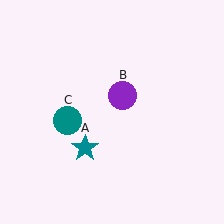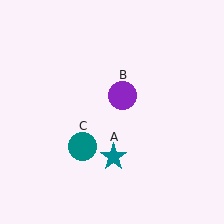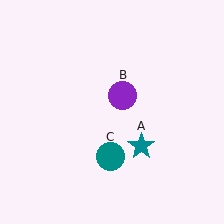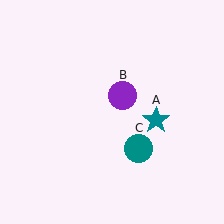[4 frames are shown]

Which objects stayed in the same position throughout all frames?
Purple circle (object B) remained stationary.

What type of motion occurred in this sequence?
The teal star (object A), teal circle (object C) rotated counterclockwise around the center of the scene.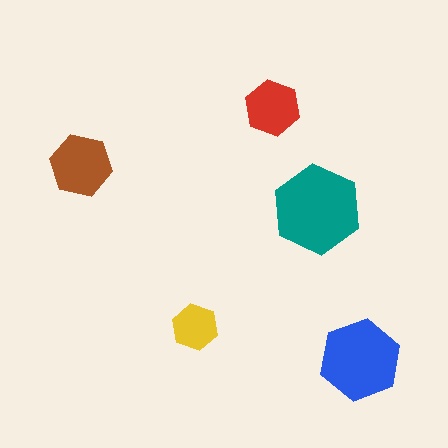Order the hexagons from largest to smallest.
the teal one, the blue one, the brown one, the red one, the yellow one.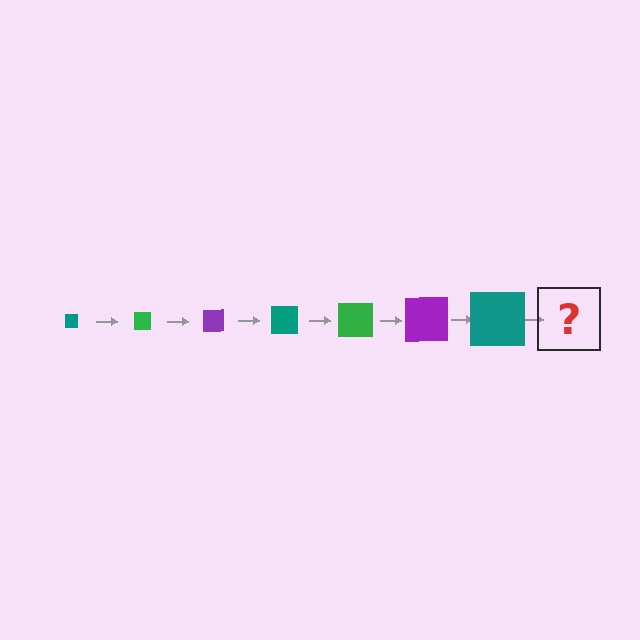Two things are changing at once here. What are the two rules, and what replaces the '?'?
The two rules are that the square grows larger each step and the color cycles through teal, green, and purple. The '?' should be a green square, larger than the previous one.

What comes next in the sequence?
The next element should be a green square, larger than the previous one.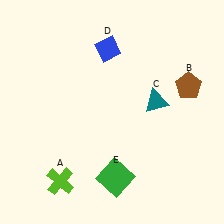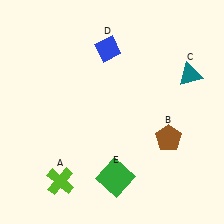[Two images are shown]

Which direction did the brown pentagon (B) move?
The brown pentagon (B) moved down.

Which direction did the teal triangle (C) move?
The teal triangle (C) moved right.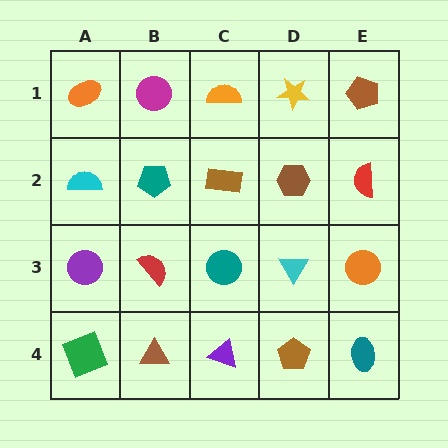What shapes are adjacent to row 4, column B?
A red semicircle (row 3, column B), a green square (row 4, column A), a purple triangle (row 4, column C).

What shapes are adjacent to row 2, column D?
A yellow star (row 1, column D), a cyan triangle (row 3, column D), a brown rectangle (row 2, column C), a red semicircle (row 2, column E).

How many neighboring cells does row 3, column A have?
3.